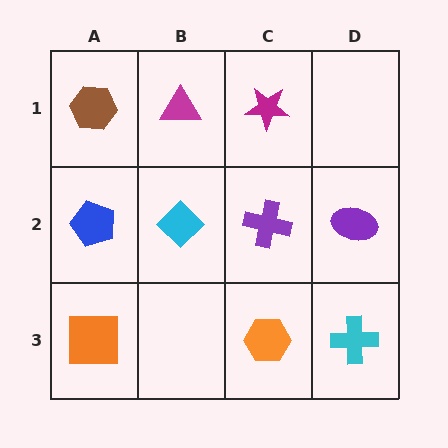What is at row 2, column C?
A purple cross.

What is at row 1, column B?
A magenta triangle.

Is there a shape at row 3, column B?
No, that cell is empty.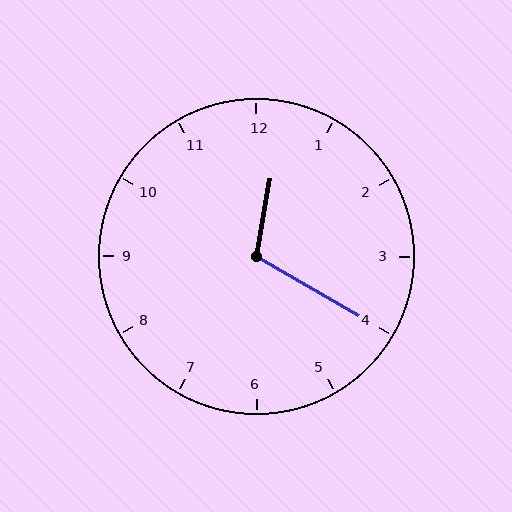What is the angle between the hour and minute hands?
Approximately 110 degrees.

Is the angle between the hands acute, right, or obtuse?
It is obtuse.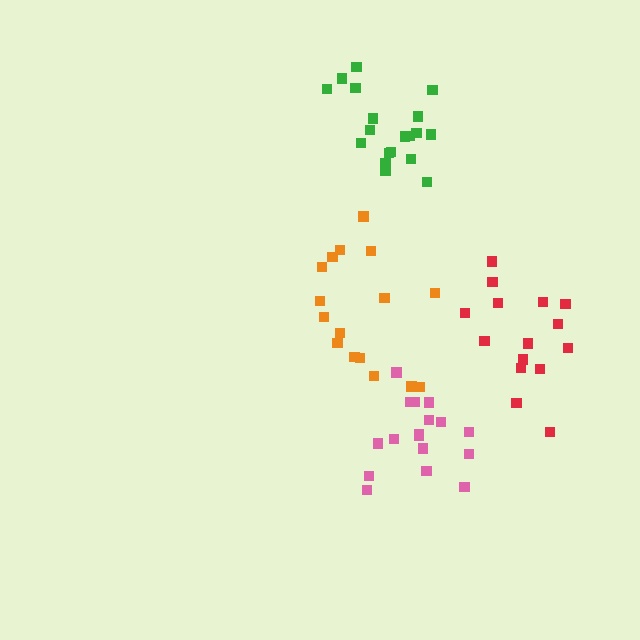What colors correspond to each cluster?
The clusters are colored: pink, green, orange, red.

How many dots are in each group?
Group 1: 17 dots, Group 2: 19 dots, Group 3: 16 dots, Group 4: 15 dots (67 total).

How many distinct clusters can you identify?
There are 4 distinct clusters.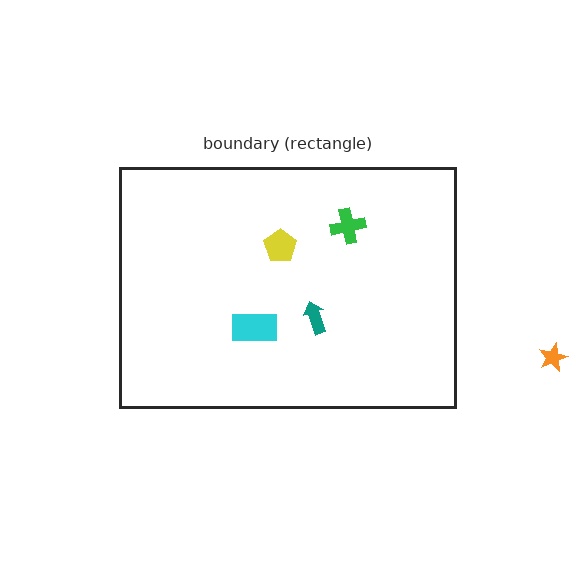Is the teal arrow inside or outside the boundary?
Inside.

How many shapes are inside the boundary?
4 inside, 1 outside.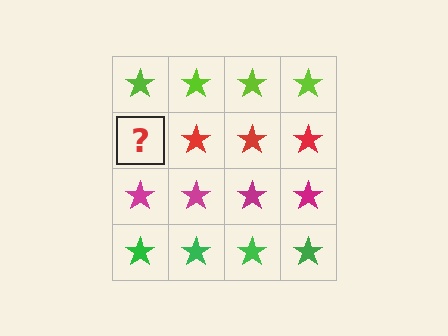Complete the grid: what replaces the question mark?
The question mark should be replaced with a red star.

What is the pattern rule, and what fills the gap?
The rule is that each row has a consistent color. The gap should be filled with a red star.